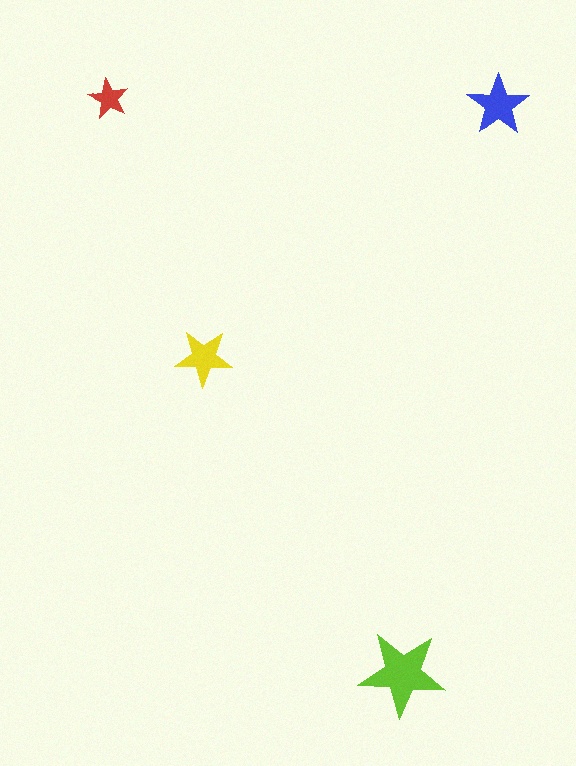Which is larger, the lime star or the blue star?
The lime one.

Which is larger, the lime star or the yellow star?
The lime one.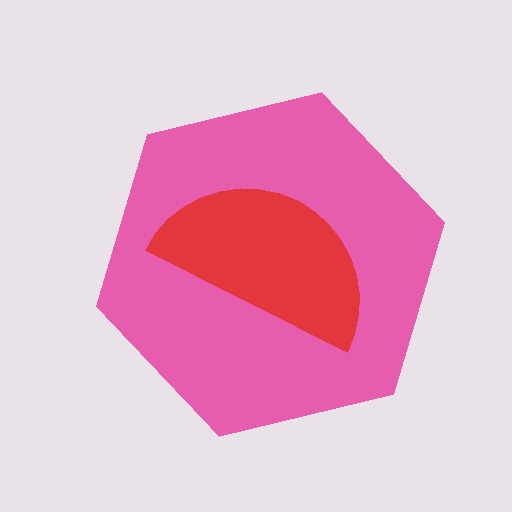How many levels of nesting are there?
2.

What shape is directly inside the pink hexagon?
The red semicircle.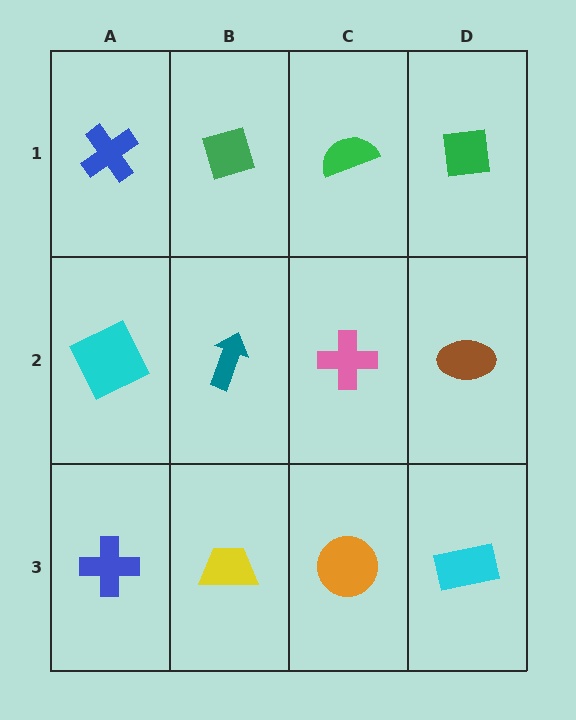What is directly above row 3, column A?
A cyan square.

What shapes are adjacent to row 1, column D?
A brown ellipse (row 2, column D), a green semicircle (row 1, column C).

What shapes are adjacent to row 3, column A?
A cyan square (row 2, column A), a yellow trapezoid (row 3, column B).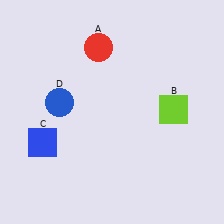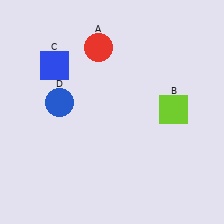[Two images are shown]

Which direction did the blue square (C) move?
The blue square (C) moved up.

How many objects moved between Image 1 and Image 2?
1 object moved between the two images.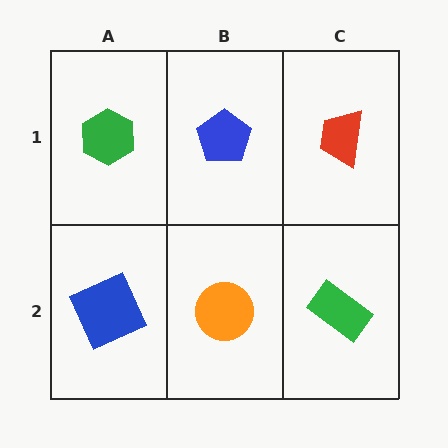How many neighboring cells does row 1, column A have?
2.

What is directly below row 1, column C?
A green rectangle.